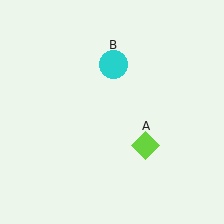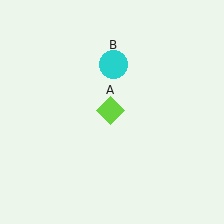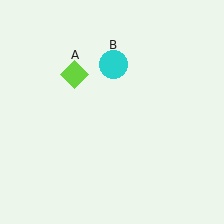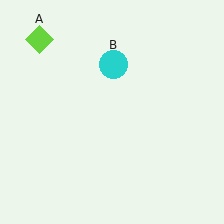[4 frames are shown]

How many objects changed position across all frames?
1 object changed position: lime diamond (object A).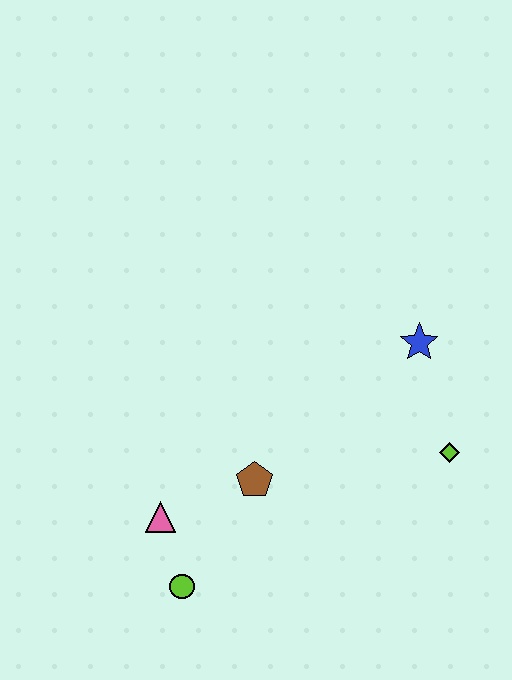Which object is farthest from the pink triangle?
The blue star is farthest from the pink triangle.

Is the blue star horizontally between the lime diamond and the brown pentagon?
Yes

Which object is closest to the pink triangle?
The lime circle is closest to the pink triangle.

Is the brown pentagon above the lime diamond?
No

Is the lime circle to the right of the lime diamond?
No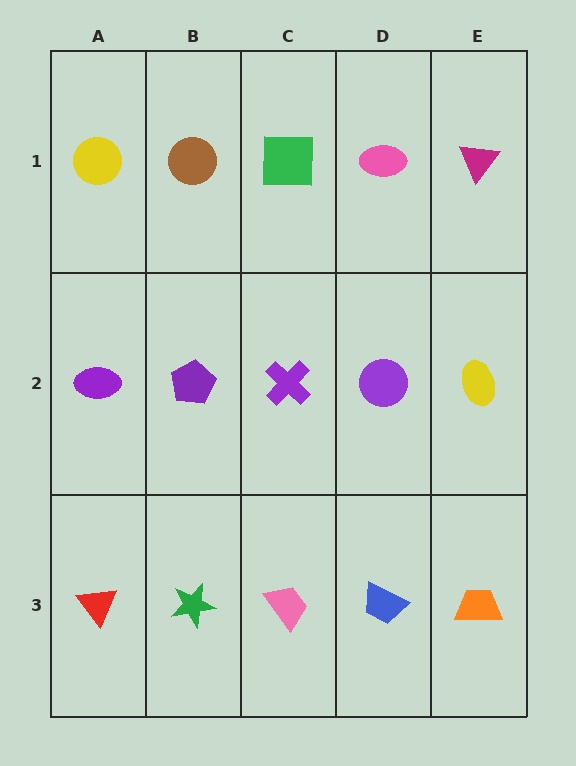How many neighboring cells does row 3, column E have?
2.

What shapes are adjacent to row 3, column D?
A purple circle (row 2, column D), a pink trapezoid (row 3, column C), an orange trapezoid (row 3, column E).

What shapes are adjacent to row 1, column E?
A yellow ellipse (row 2, column E), a pink ellipse (row 1, column D).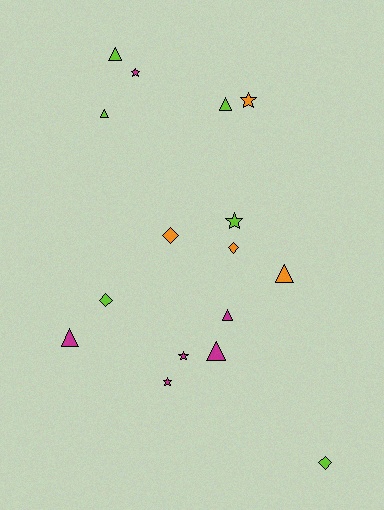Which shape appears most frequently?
Triangle, with 7 objects.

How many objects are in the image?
There are 16 objects.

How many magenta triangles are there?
There are 3 magenta triangles.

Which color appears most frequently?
Magenta, with 6 objects.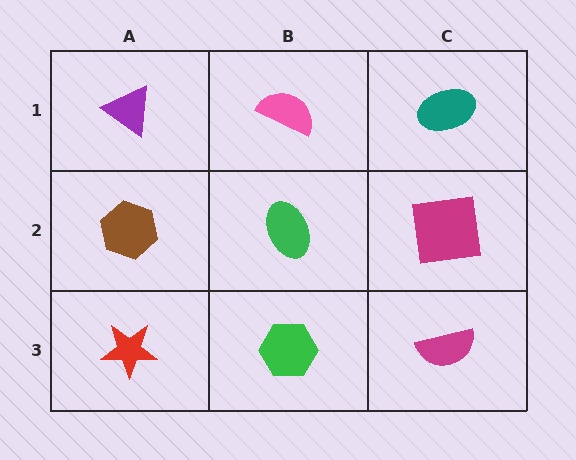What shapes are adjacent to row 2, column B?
A pink semicircle (row 1, column B), a green hexagon (row 3, column B), a brown hexagon (row 2, column A), a magenta square (row 2, column C).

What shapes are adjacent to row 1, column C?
A magenta square (row 2, column C), a pink semicircle (row 1, column B).